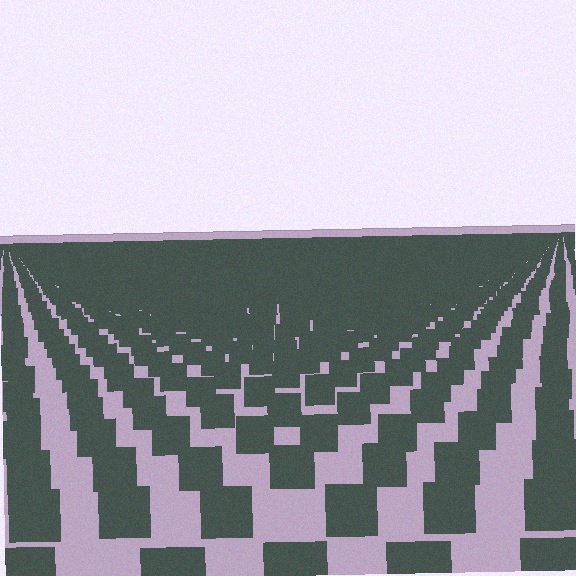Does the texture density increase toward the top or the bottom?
Density increases toward the top.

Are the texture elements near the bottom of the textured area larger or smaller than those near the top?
Larger. Near the bottom, elements are closer to the viewer and appear at a bigger on-screen size.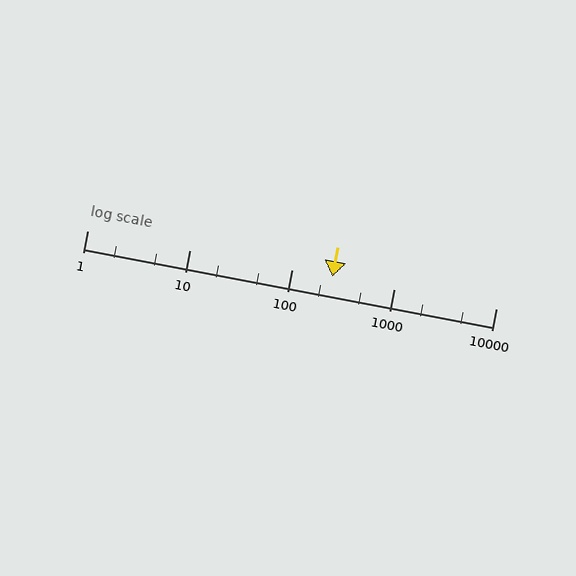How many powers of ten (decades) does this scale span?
The scale spans 4 decades, from 1 to 10000.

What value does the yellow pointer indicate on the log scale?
The pointer indicates approximately 250.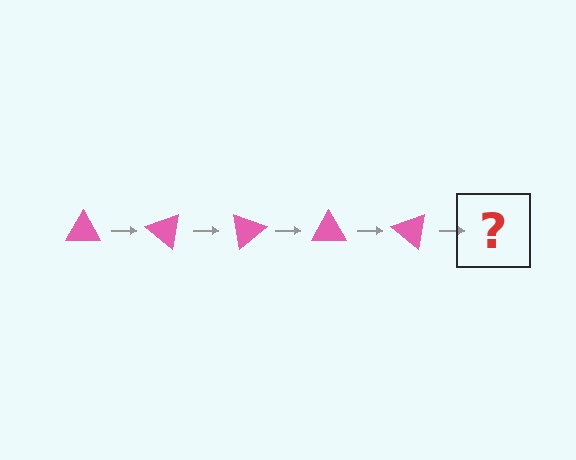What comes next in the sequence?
The next element should be a pink triangle rotated 200 degrees.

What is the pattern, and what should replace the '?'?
The pattern is that the triangle rotates 40 degrees each step. The '?' should be a pink triangle rotated 200 degrees.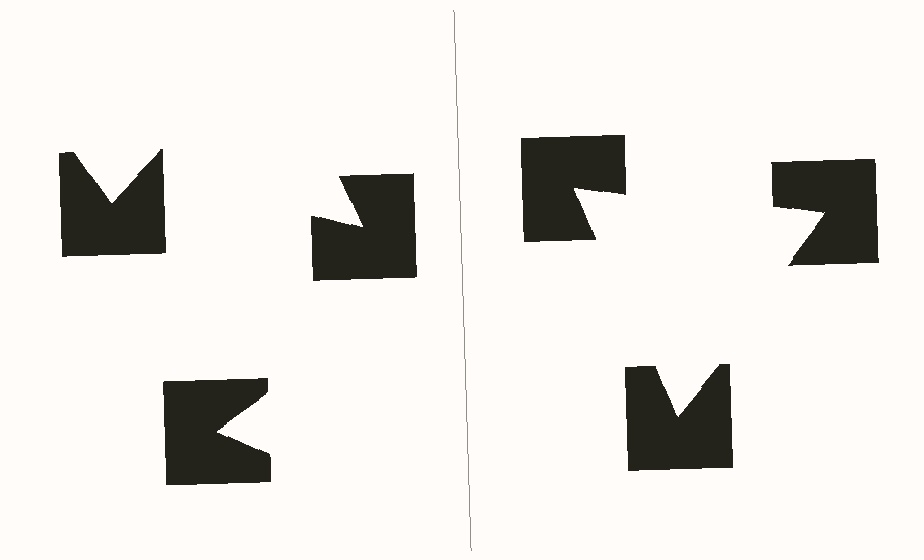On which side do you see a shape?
An illusory triangle appears on the right side. On the left side the wedge cuts are rotated, so no coherent shape forms.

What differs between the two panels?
The notched squares are positioned identically on both sides; only the wedge orientations differ. On the right they align to a triangle; on the left they are misaligned.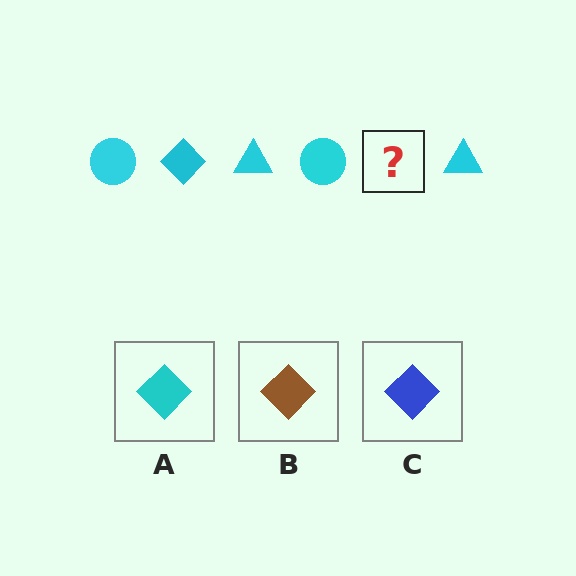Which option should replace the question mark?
Option A.